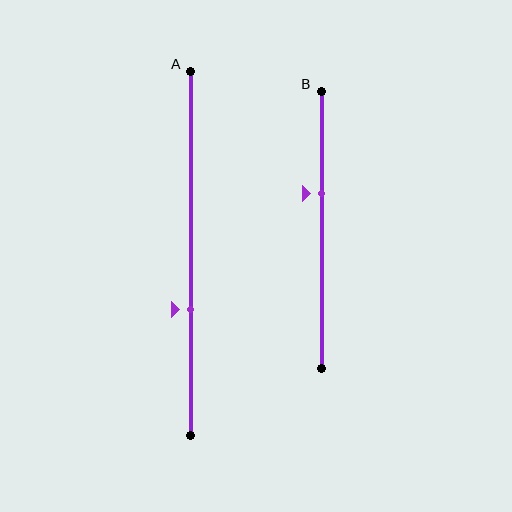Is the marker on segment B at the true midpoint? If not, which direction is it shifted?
No, the marker on segment B is shifted upward by about 13% of the segment length.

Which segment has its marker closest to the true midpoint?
Segment B has its marker closest to the true midpoint.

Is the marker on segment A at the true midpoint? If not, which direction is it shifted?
No, the marker on segment A is shifted downward by about 15% of the segment length.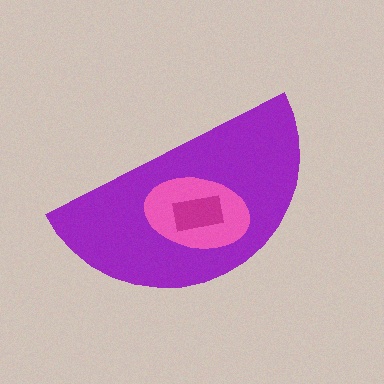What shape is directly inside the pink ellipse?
The magenta rectangle.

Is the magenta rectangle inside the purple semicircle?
Yes.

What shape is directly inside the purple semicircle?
The pink ellipse.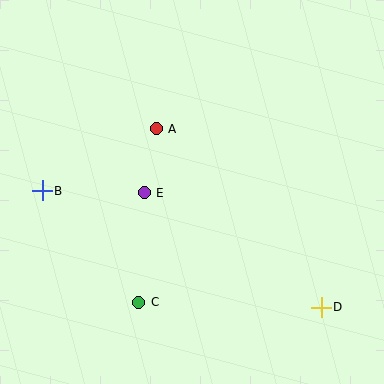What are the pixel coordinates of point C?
Point C is at (139, 302).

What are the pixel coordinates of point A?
Point A is at (156, 129).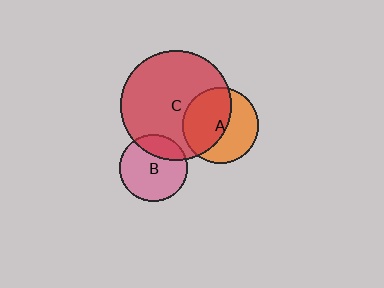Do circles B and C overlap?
Yes.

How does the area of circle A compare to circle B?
Approximately 1.2 times.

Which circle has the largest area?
Circle C (red).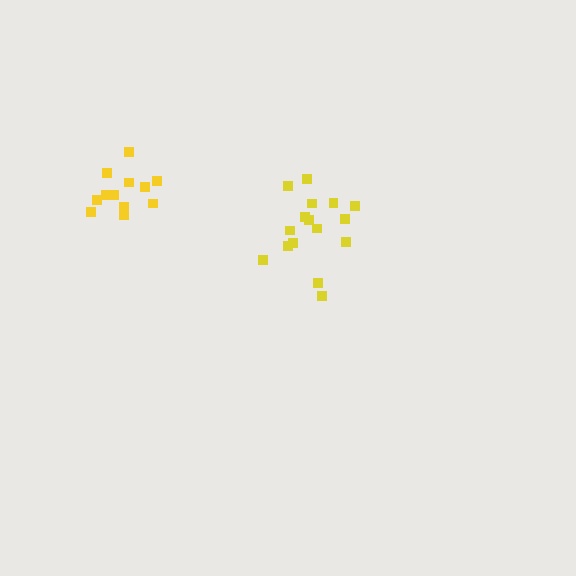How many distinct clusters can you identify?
There are 2 distinct clusters.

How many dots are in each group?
Group 1: 16 dots, Group 2: 12 dots (28 total).